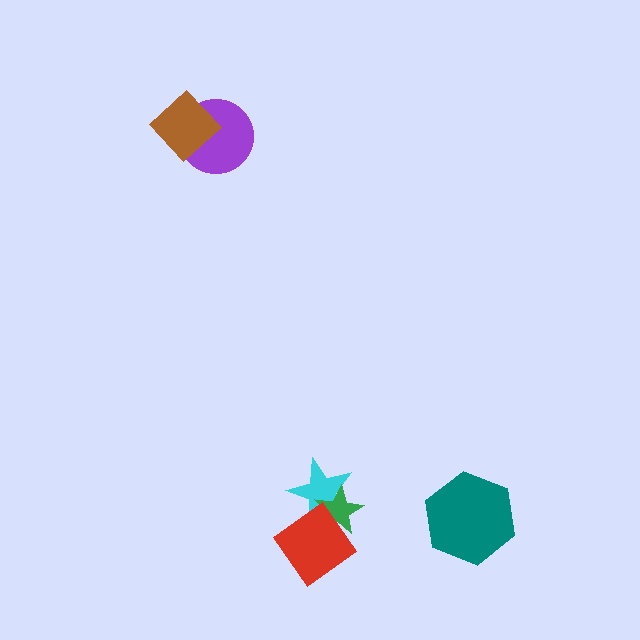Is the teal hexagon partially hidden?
No, no other shape covers it.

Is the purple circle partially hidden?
Yes, it is partially covered by another shape.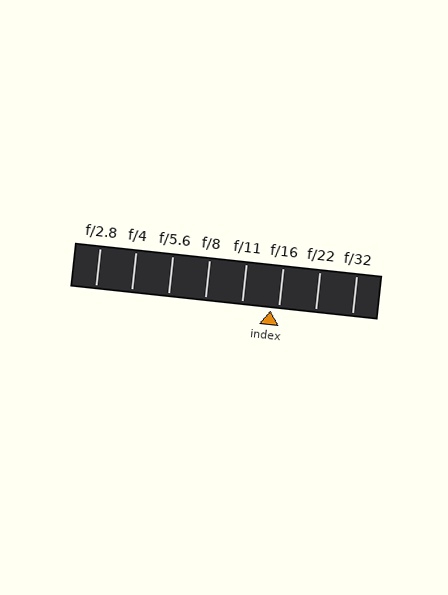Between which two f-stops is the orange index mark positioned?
The index mark is between f/11 and f/16.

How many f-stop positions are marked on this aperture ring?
There are 8 f-stop positions marked.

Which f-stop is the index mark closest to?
The index mark is closest to f/16.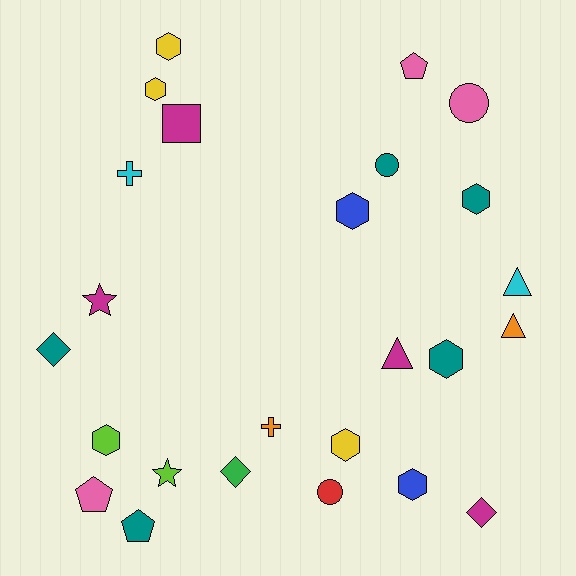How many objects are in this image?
There are 25 objects.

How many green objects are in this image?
There is 1 green object.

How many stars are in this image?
There are 2 stars.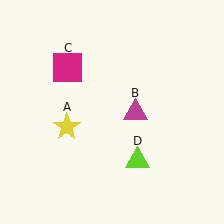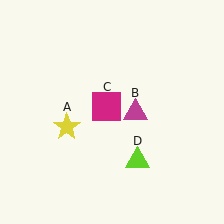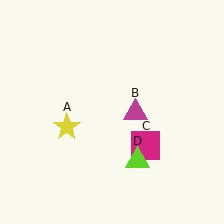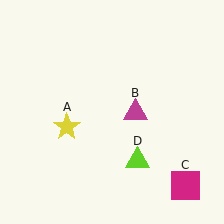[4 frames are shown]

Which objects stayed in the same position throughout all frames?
Yellow star (object A) and magenta triangle (object B) and lime triangle (object D) remained stationary.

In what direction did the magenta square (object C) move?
The magenta square (object C) moved down and to the right.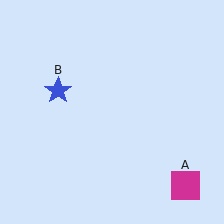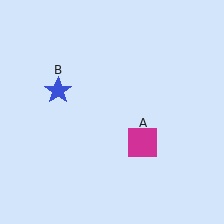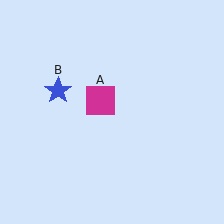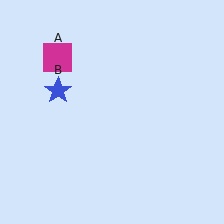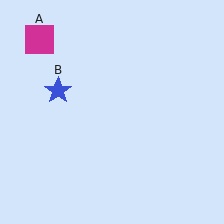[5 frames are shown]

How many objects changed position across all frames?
1 object changed position: magenta square (object A).